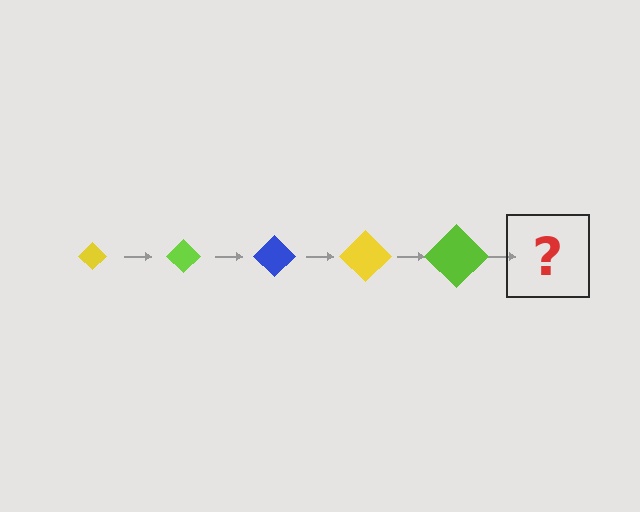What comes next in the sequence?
The next element should be a blue diamond, larger than the previous one.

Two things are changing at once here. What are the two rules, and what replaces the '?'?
The two rules are that the diamond grows larger each step and the color cycles through yellow, lime, and blue. The '?' should be a blue diamond, larger than the previous one.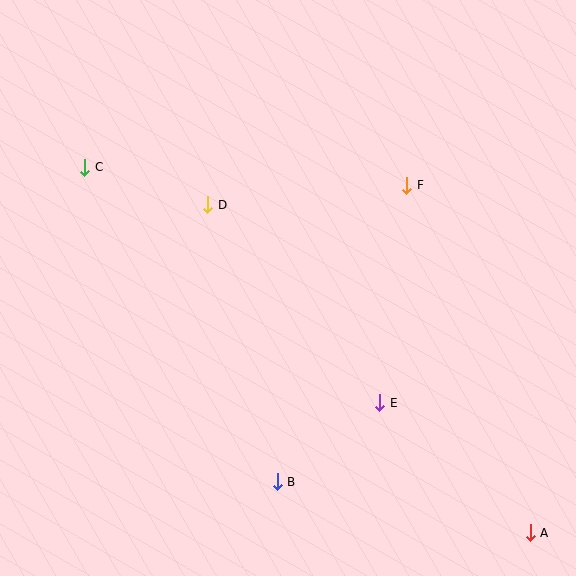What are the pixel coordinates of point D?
Point D is at (208, 205).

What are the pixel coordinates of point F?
Point F is at (407, 185).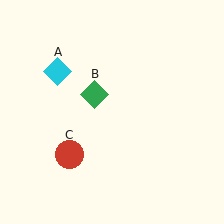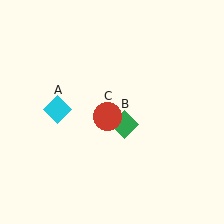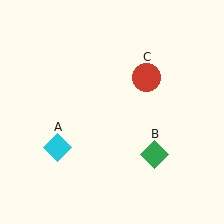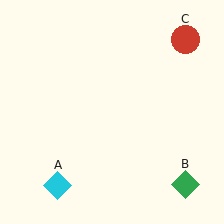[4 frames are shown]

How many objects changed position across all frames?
3 objects changed position: cyan diamond (object A), green diamond (object B), red circle (object C).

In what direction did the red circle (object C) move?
The red circle (object C) moved up and to the right.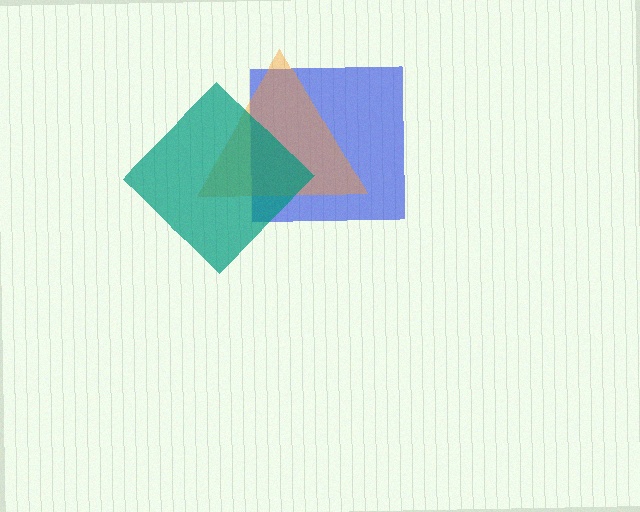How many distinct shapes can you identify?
There are 3 distinct shapes: a blue square, an orange triangle, a teal diamond.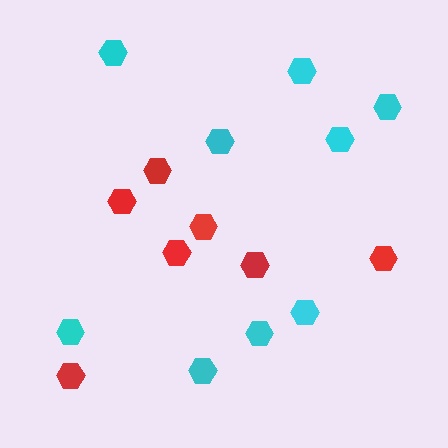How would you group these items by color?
There are 2 groups: one group of cyan hexagons (9) and one group of red hexagons (7).